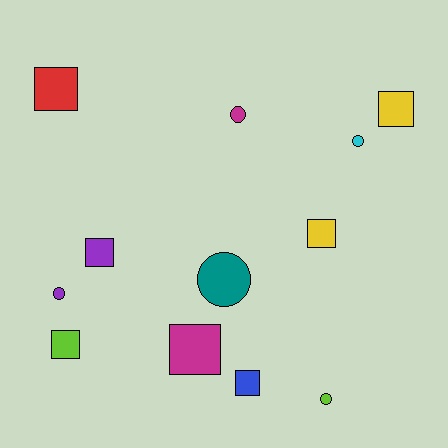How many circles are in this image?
There are 5 circles.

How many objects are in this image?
There are 12 objects.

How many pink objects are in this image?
There are no pink objects.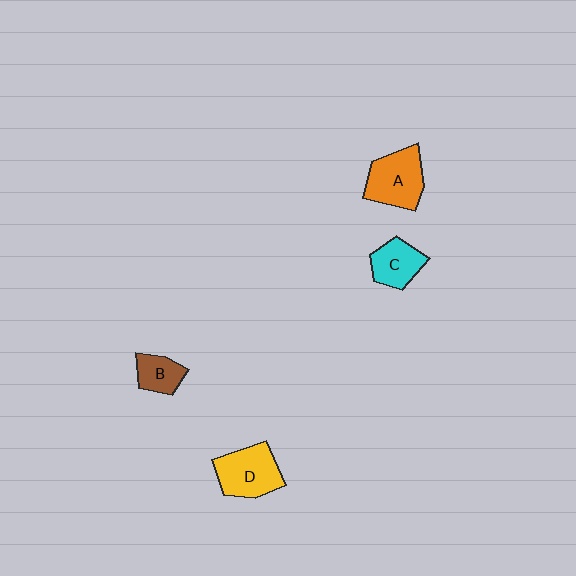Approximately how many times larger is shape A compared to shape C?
Approximately 1.5 times.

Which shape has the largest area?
Shape A (orange).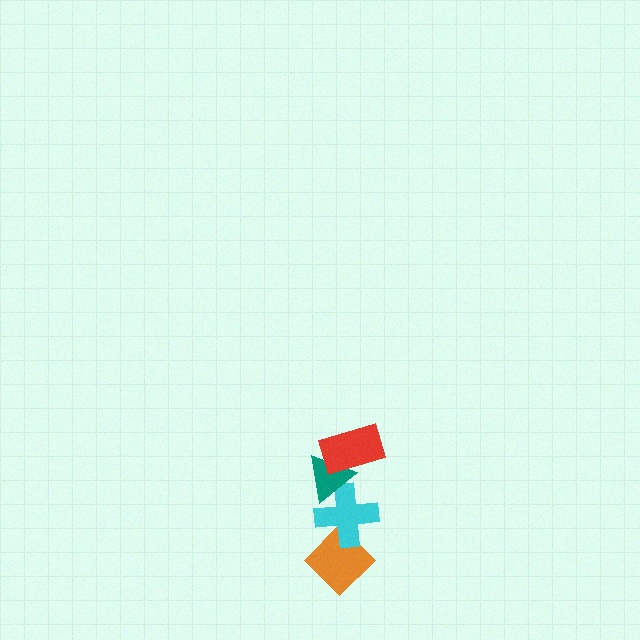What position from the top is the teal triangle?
The teal triangle is 2nd from the top.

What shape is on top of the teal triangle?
The red rectangle is on top of the teal triangle.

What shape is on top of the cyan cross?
The teal triangle is on top of the cyan cross.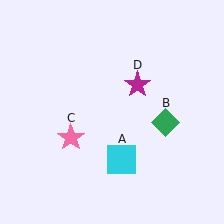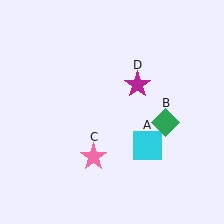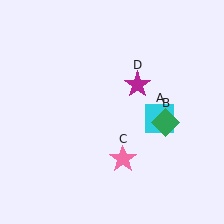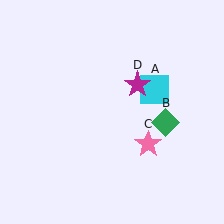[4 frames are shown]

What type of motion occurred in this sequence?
The cyan square (object A), pink star (object C) rotated counterclockwise around the center of the scene.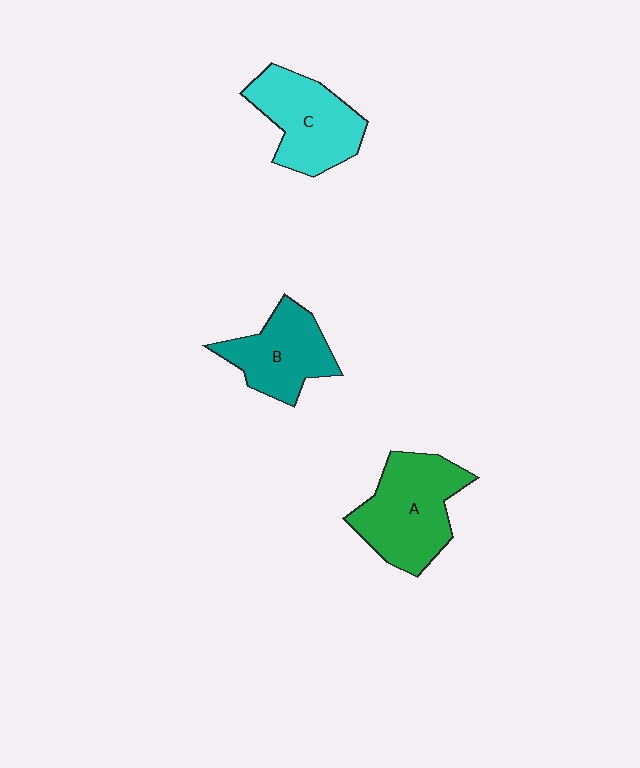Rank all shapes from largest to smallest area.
From largest to smallest: A (green), C (cyan), B (teal).